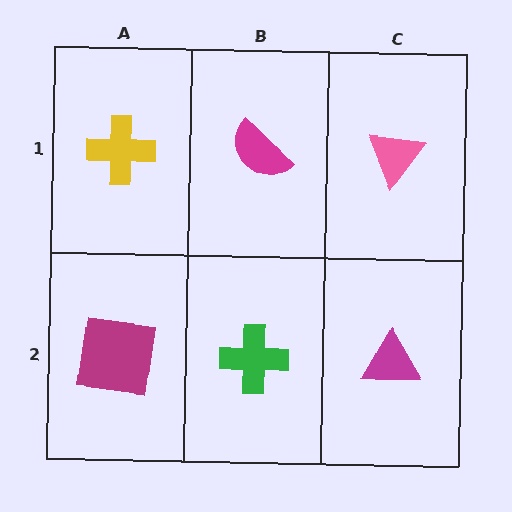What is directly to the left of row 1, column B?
A yellow cross.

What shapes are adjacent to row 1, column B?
A green cross (row 2, column B), a yellow cross (row 1, column A), a pink triangle (row 1, column C).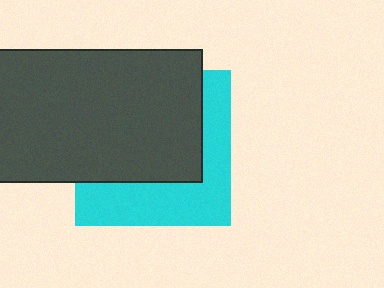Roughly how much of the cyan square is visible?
A small part of it is visible (roughly 40%).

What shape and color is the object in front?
The object in front is a dark gray rectangle.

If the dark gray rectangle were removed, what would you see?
You would see the complete cyan square.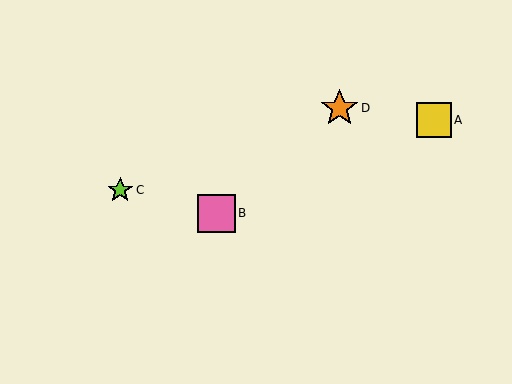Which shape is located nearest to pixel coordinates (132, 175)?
The lime star (labeled C) at (120, 190) is nearest to that location.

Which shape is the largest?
The pink square (labeled B) is the largest.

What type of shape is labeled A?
Shape A is a yellow square.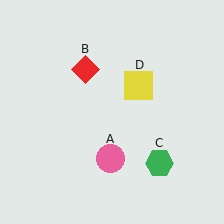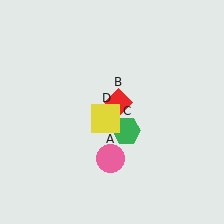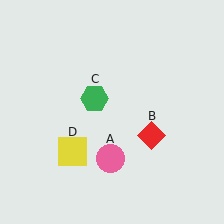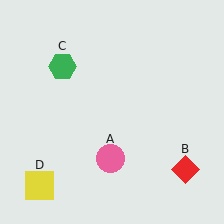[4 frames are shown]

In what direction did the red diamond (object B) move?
The red diamond (object B) moved down and to the right.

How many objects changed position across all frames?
3 objects changed position: red diamond (object B), green hexagon (object C), yellow square (object D).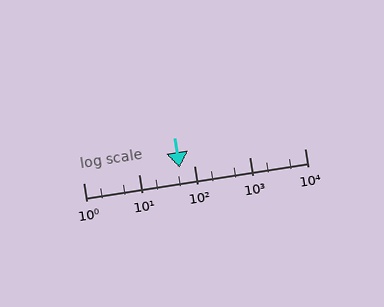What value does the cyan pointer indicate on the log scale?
The pointer indicates approximately 55.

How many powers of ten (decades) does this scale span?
The scale spans 4 decades, from 1 to 10000.